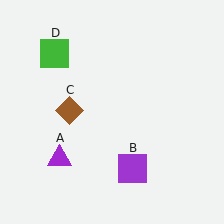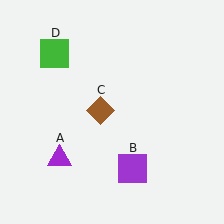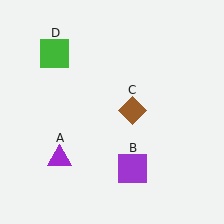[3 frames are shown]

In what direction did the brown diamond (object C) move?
The brown diamond (object C) moved right.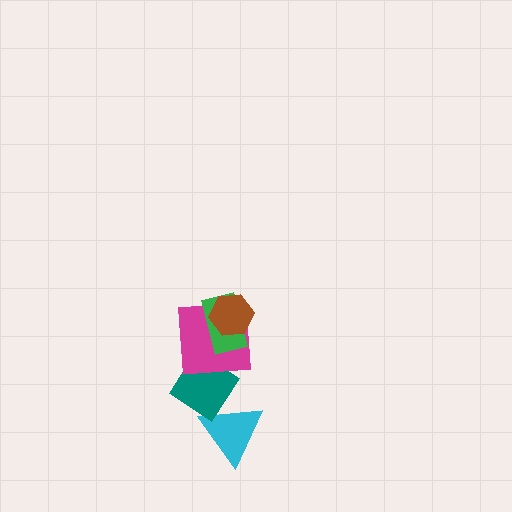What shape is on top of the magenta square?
The green rectangle is on top of the magenta square.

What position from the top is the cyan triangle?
The cyan triangle is 5th from the top.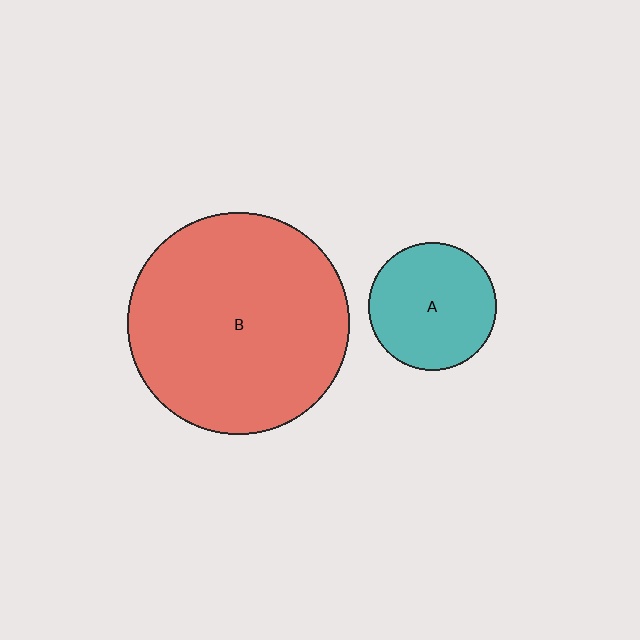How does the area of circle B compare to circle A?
Approximately 3.0 times.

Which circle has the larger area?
Circle B (red).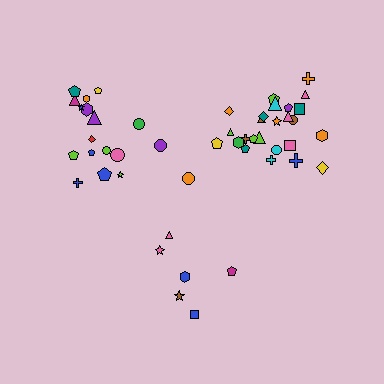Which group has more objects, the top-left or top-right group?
The top-right group.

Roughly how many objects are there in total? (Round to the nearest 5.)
Roughly 50 objects in total.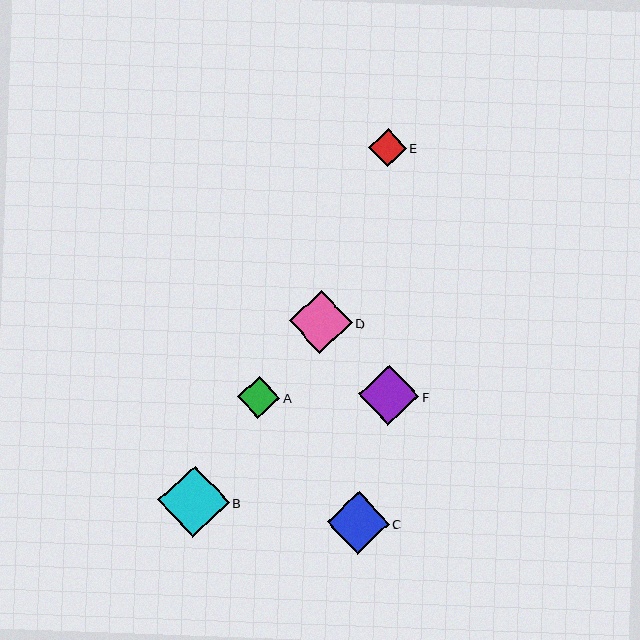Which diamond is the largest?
Diamond B is the largest with a size of approximately 72 pixels.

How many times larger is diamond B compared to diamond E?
Diamond B is approximately 1.9 times the size of diamond E.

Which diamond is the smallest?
Diamond E is the smallest with a size of approximately 38 pixels.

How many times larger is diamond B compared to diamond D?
Diamond B is approximately 1.1 times the size of diamond D.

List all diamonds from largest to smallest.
From largest to smallest: B, D, C, F, A, E.